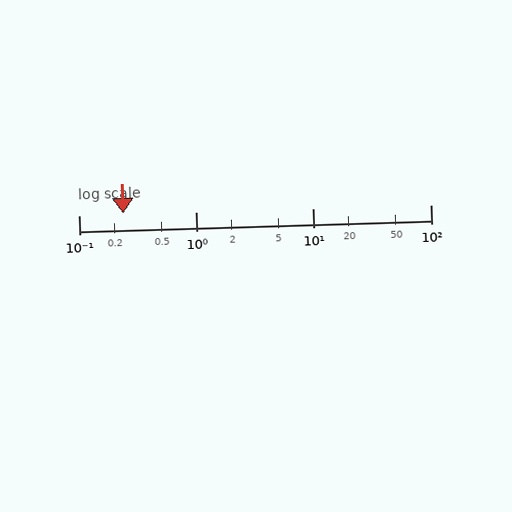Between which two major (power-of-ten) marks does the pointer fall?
The pointer is between 0.1 and 1.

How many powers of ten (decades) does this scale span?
The scale spans 3 decades, from 0.1 to 100.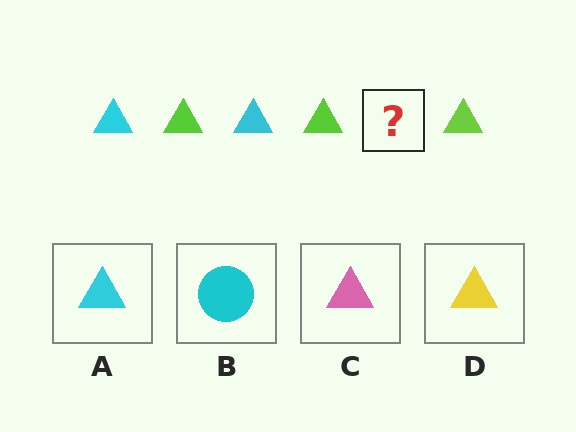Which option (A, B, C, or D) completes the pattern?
A.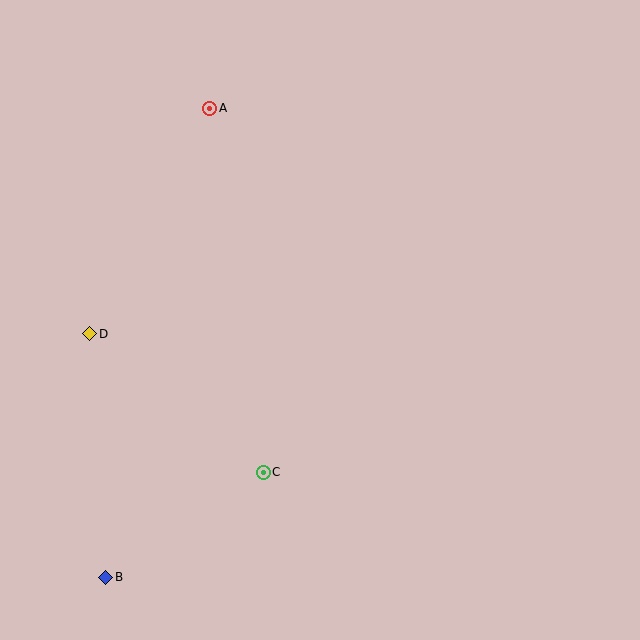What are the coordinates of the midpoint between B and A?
The midpoint between B and A is at (158, 343).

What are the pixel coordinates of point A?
Point A is at (210, 108).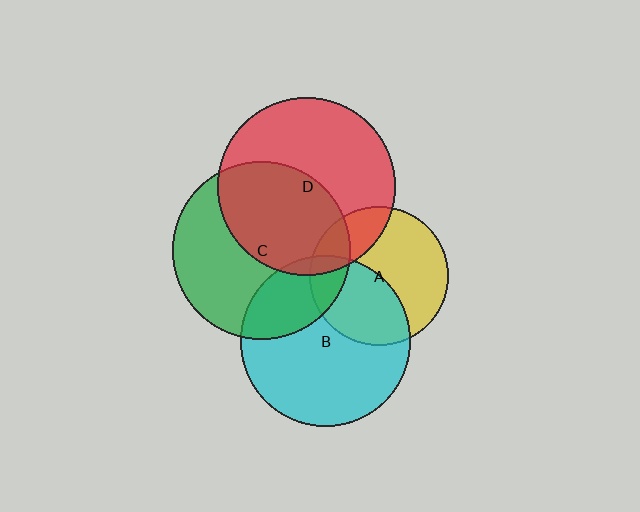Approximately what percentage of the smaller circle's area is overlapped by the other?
Approximately 5%.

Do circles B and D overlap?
Yes.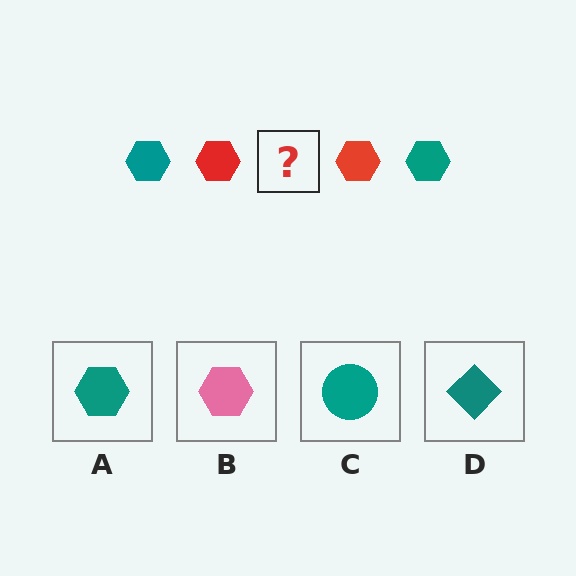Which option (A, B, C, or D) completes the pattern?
A.